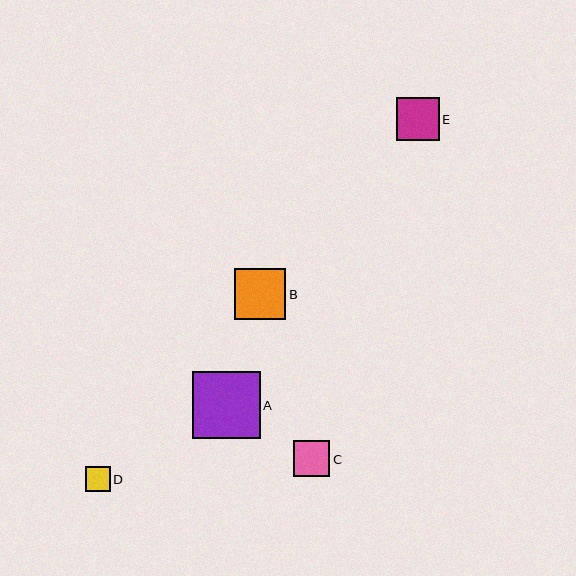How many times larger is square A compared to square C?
Square A is approximately 1.9 times the size of square C.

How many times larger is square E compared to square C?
Square E is approximately 1.2 times the size of square C.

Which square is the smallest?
Square D is the smallest with a size of approximately 25 pixels.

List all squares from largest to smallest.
From largest to smallest: A, B, E, C, D.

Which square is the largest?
Square A is the largest with a size of approximately 68 pixels.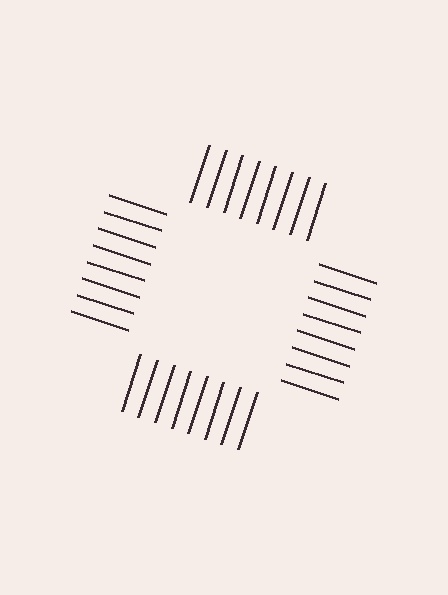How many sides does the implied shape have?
4 sides — the line-ends trace a square.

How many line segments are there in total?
32 — 8 along each of the 4 edges.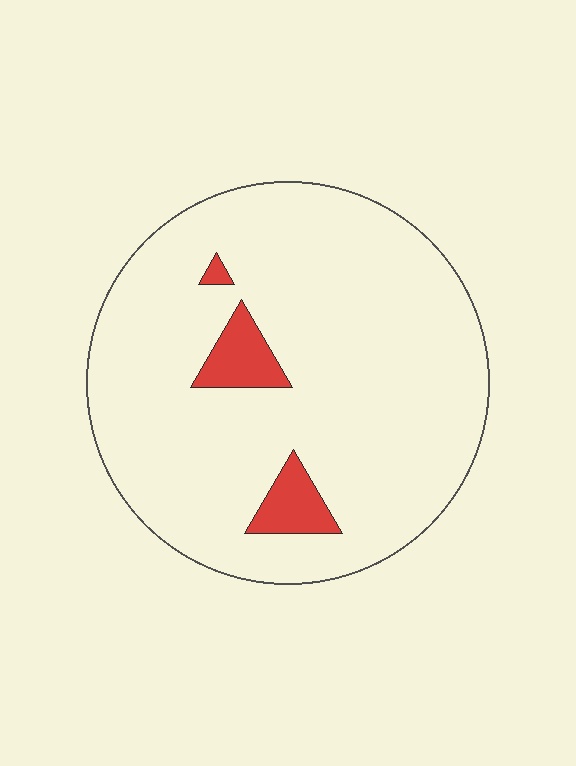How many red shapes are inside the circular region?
3.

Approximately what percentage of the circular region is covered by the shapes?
Approximately 5%.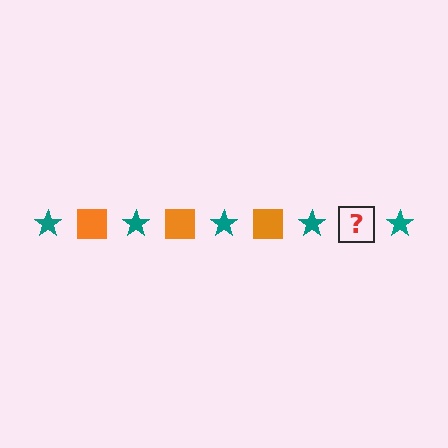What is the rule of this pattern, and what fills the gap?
The rule is that the pattern alternates between teal star and orange square. The gap should be filled with an orange square.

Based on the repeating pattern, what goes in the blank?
The blank should be an orange square.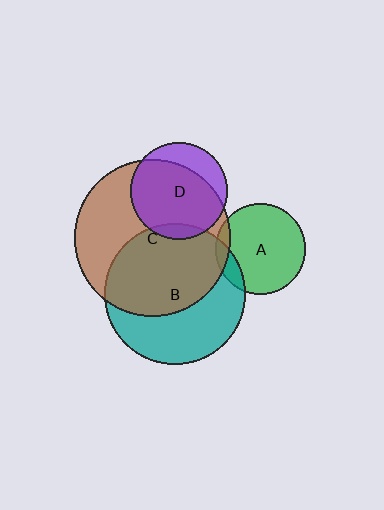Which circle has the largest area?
Circle C (brown).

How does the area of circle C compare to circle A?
Approximately 3.0 times.